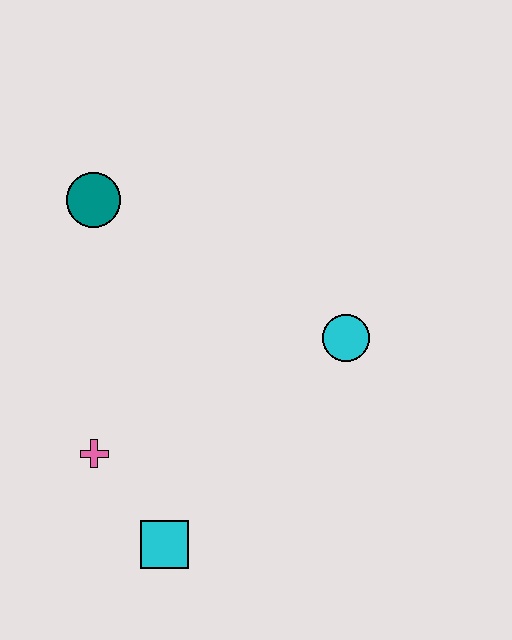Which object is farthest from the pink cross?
The cyan circle is farthest from the pink cross.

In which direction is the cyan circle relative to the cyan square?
The cyan circle is above the cyan square.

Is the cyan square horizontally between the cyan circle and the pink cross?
Yes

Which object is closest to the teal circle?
The pink cross is closest to the teal circle.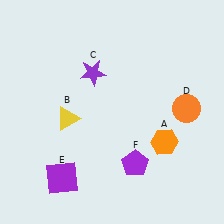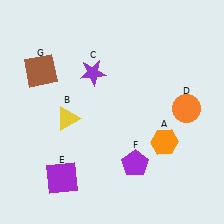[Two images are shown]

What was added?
A brown square (G) was added in Image 2.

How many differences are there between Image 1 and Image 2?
There is 1 difference between the two images.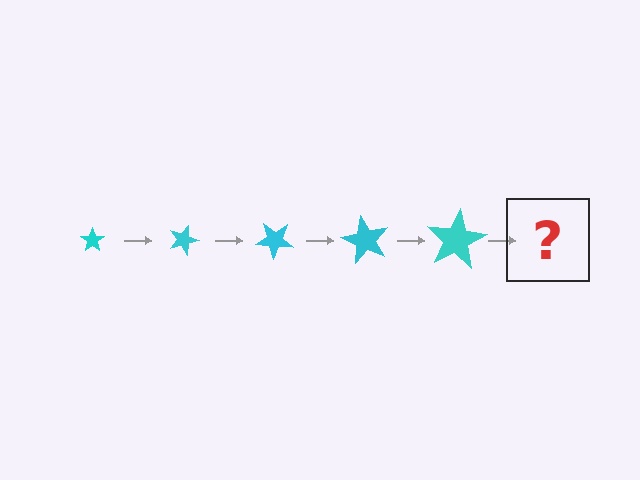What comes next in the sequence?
The next element should be a star, larger than the previous one and rotated 100 degrees from the start.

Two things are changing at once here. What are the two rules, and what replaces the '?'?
The two rules are that the star grows larger each step and it rotates 20 degrees each step. The '?' should be a star, larger than the previous one and rotated 100 degrees from the start.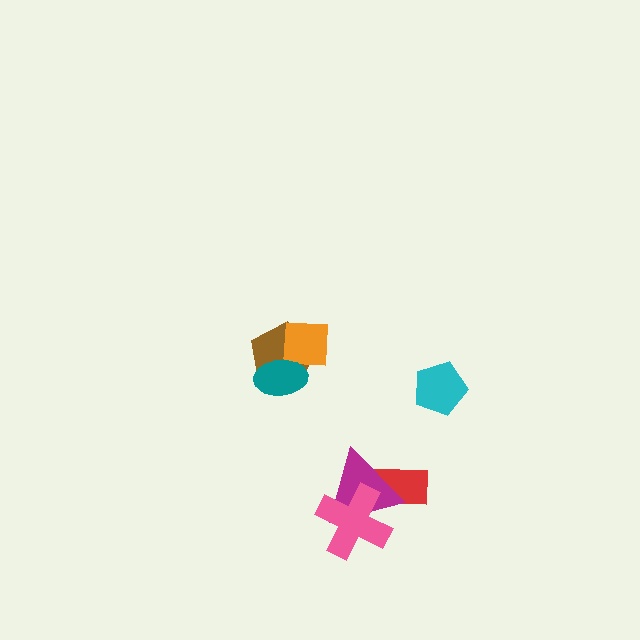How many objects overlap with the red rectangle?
2 objects overlap with the red rectangle.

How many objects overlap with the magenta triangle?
2 objects overlap with the magenta triangle.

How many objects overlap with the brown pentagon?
2 objects overlap with the brown pentagon.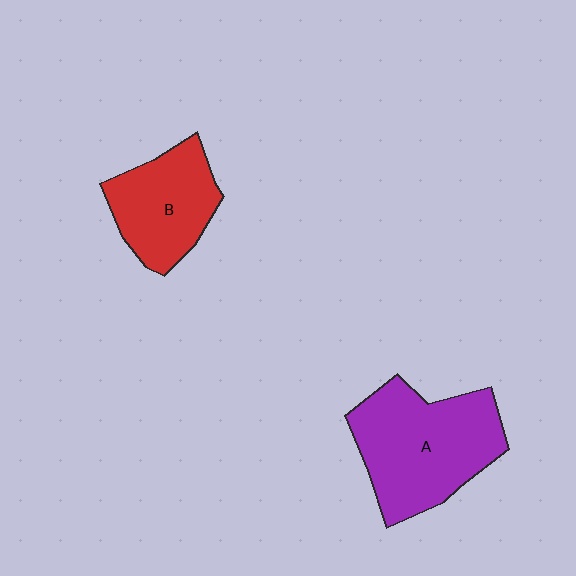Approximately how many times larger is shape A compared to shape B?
Approximately 1.5 times.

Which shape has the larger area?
Shape A (purple).